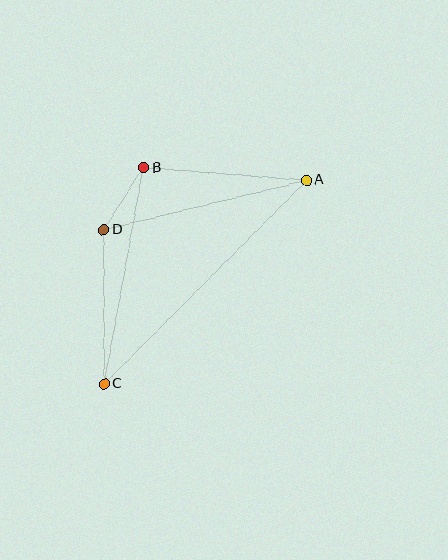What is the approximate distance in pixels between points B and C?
The distance between B and C is approximately 220 pixels.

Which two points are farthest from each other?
Points A and C are farthest from each other.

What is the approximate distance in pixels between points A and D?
The distance between A and D is approximately 208 pixels.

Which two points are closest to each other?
Points B and D are closest to each other.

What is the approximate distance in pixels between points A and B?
The distance between A and B is approximately 164 pixels.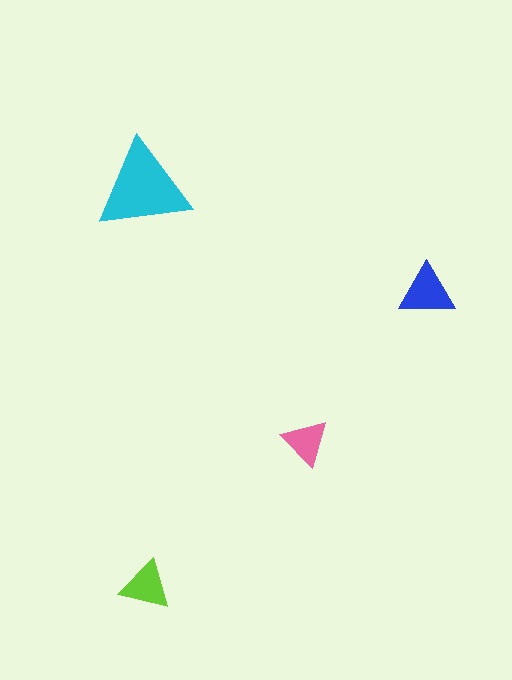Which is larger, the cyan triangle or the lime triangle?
The cyan one.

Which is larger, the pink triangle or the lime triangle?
The lime one.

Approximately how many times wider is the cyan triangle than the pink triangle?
About 2 times wider.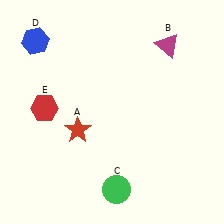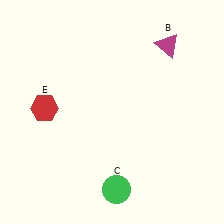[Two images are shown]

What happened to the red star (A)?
The red star (A) was removed in Image 2. It was in the bottom-left area of Image 1.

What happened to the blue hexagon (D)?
The blue hexagon (D) was removed in Image 2. It was in the top-left area of Image 1.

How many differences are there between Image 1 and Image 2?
There are 2 differences between the two images.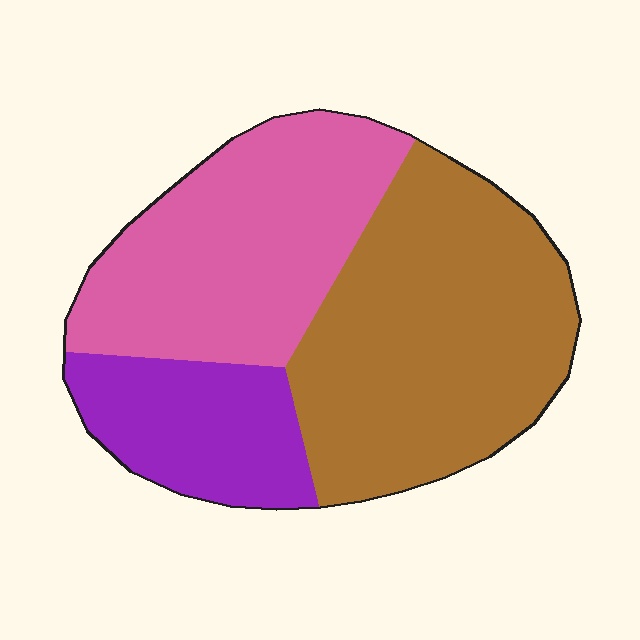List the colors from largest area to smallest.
From largest to smallest: brown, pink, purple.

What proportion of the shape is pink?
Pink takes up about three eighths (3/8) of the shape.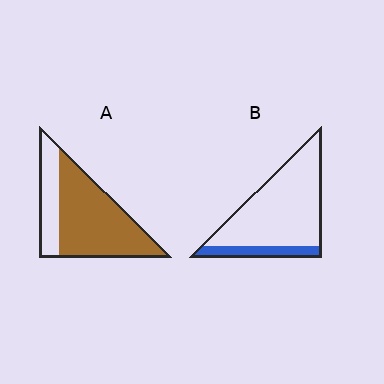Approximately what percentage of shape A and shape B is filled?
A is approximately 70% and B is approximately 15%.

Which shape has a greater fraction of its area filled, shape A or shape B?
Shape A.